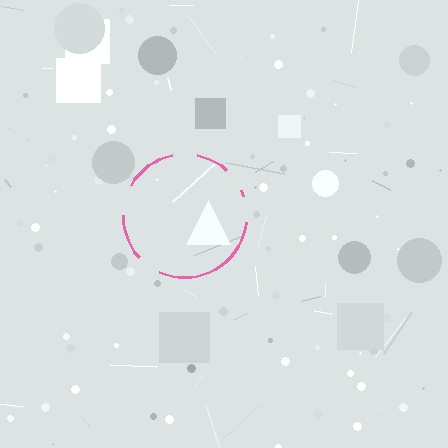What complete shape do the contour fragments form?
The contour fragments form a circle.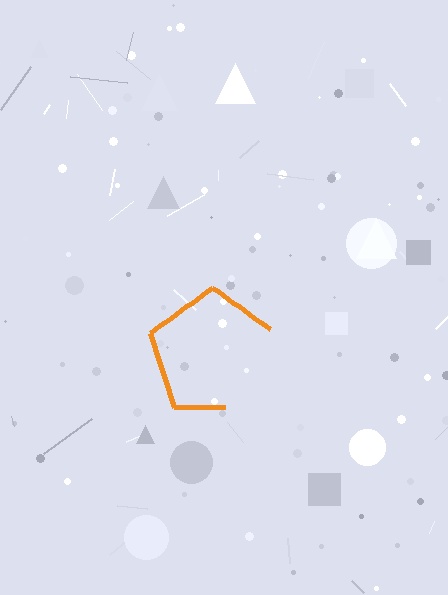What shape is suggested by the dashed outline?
The dashed outline suggests a pentagon.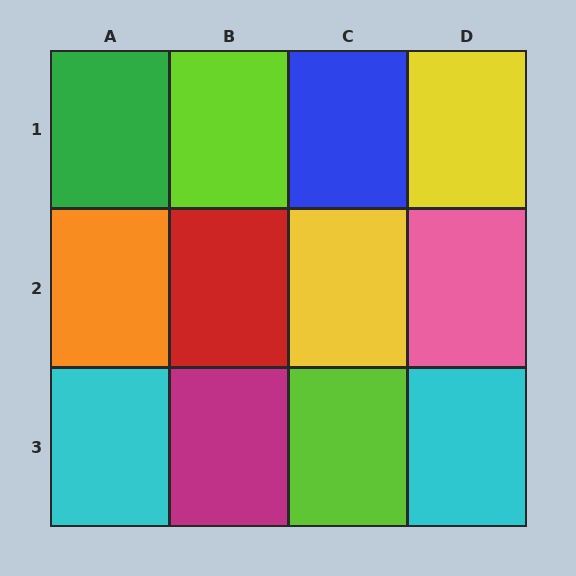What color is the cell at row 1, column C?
Blue.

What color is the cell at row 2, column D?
Pink.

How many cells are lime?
2 cells are lime.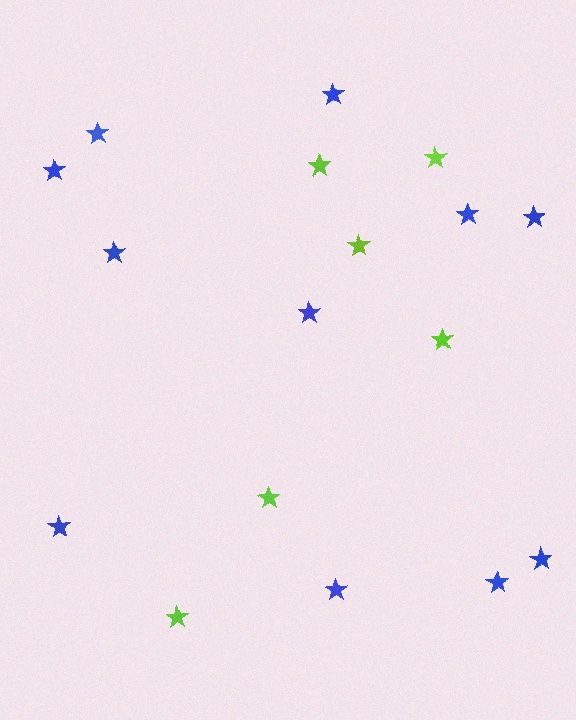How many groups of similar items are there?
There are 2 groups: one group of lime stars (6) and one group of blue stars (11).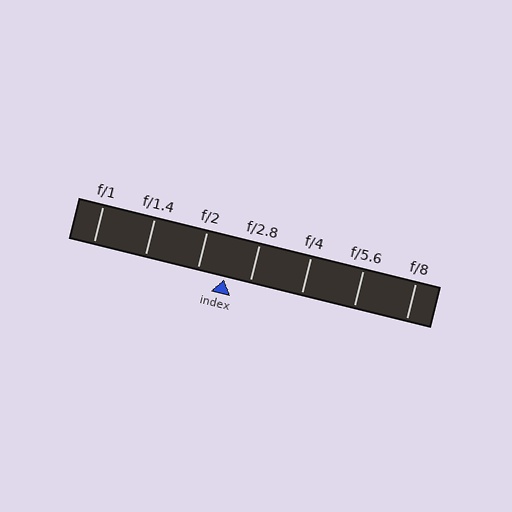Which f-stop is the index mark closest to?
The index mark is closest to f/2.8.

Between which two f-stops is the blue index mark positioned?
The index mark is between f/2 and f/2.8.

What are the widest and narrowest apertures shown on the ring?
The widest aperture shown is f/1 and the narrowest is f/8.